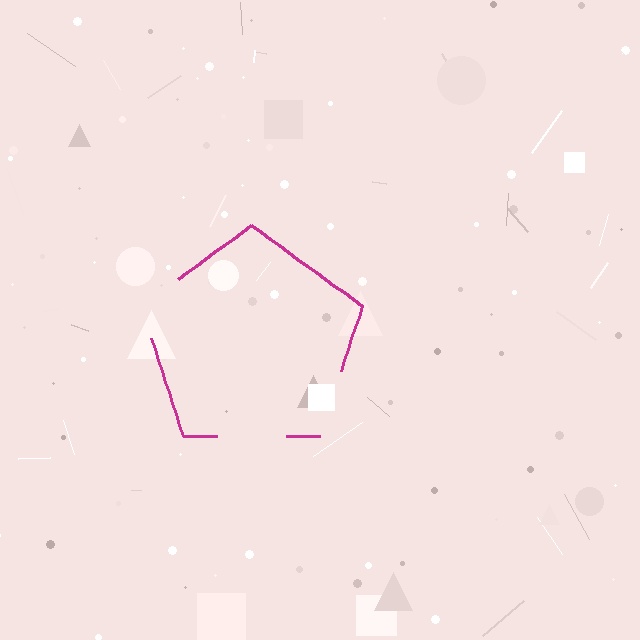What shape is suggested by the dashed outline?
The dashed outline suggests a pentagon.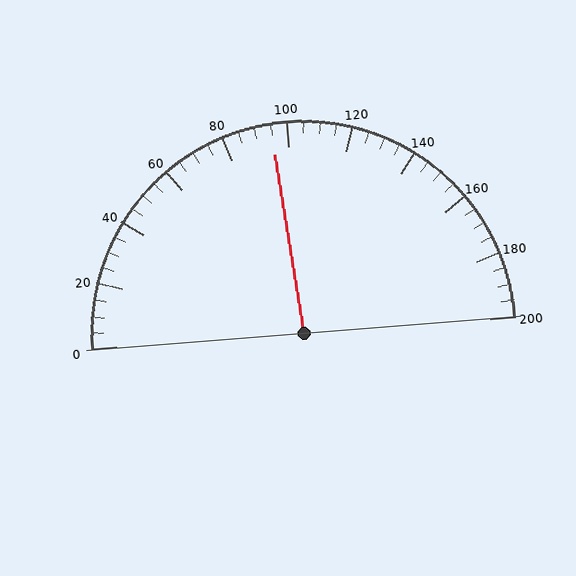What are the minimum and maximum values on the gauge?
The gauge ranges from 0 to 200.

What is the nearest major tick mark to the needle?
The nearest major tick mark is 100.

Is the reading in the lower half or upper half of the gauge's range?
The reading is in the lower half of the range (0 to 200).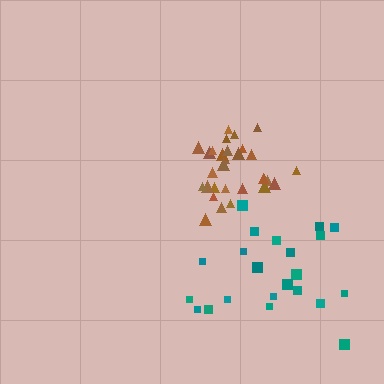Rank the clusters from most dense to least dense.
brown, teal.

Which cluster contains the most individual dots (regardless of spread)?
Brown (31).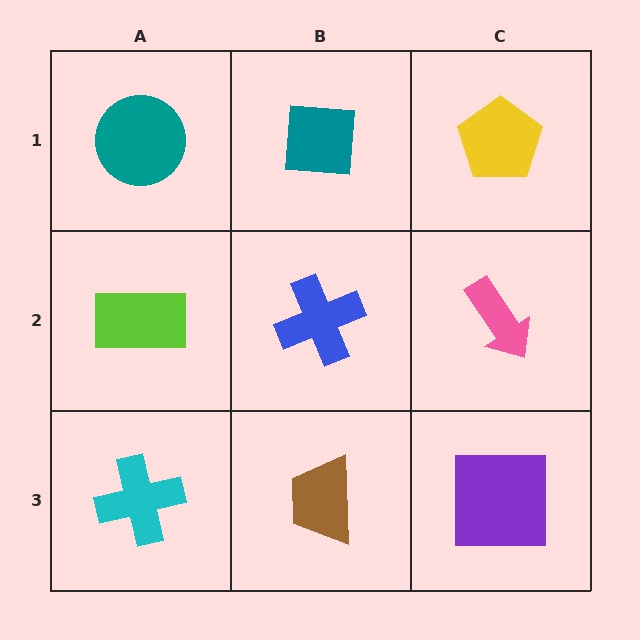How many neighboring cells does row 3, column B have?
3.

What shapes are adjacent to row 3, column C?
A pink arrow (row 2, column C), a brown trapezoid (row 3, column B).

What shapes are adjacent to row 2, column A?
A teal circle (row 1, column A), a cyan cross (row 3, column A), a blue cross (row 2, column B).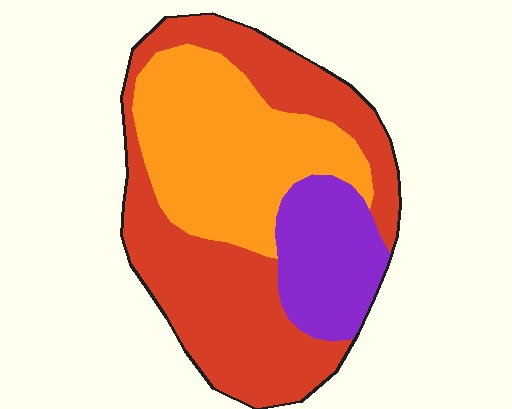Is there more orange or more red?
Red.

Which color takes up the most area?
Red, at roughly 50%.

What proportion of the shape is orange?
Orange covers about 35% of the shape.